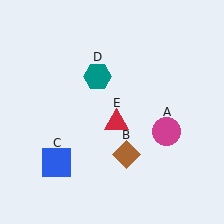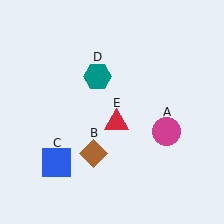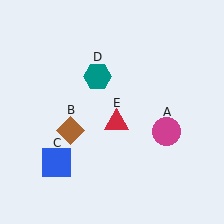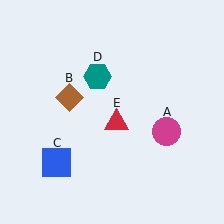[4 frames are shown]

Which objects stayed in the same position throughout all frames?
Magenta circle (object A) and blue square (object C) and teal hexagon (object D) and red triangle (object E) remained stationary.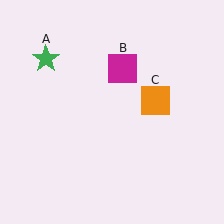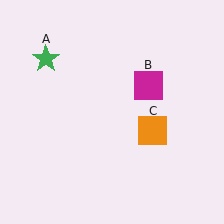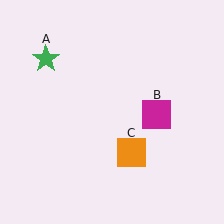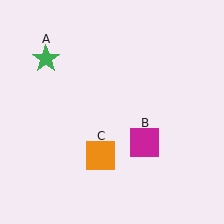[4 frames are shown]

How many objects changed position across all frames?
2 objects changed position: magenta square (object B), orange square (object C).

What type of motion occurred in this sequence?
The magenta square (object B), orange square (object C) rotated clockwise around the center of the scene.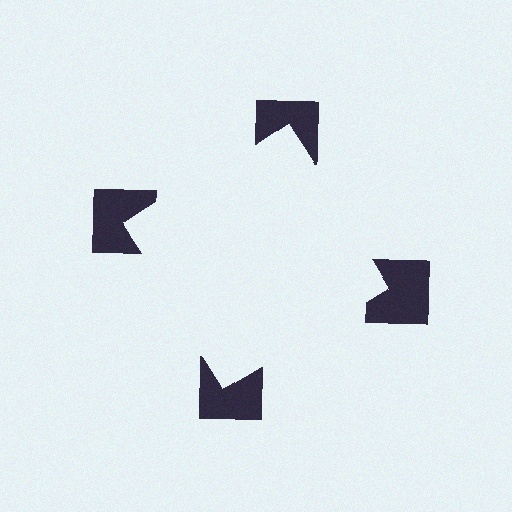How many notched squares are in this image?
There are 4 — one at each vertex of the illusory square.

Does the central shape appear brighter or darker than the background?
It typically appears slightly brighter than the background, even though no actual brightness change is drawn.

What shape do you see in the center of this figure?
An illusory square — its edges are inferred from the aligned wedge cuts in the notched squares, not physically drawn.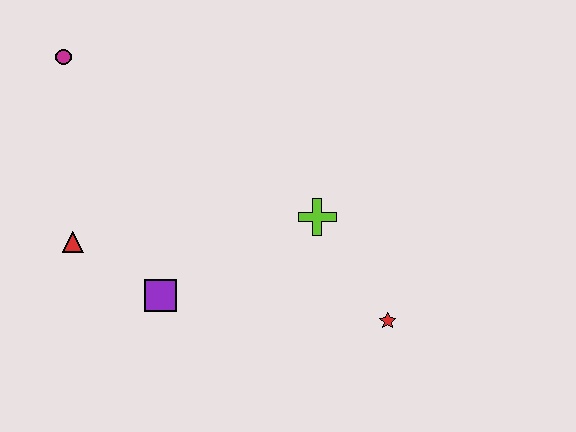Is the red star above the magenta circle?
No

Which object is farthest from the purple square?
The magenta circle is farthest from the purple square.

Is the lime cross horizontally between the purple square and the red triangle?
No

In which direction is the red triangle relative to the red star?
The red triangle is to the left of the red star.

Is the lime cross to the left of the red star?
Yes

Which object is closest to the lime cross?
The red star is closest to the lime cross.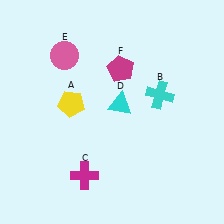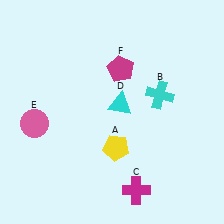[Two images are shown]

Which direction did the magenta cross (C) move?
The magenta cross (C) moved right.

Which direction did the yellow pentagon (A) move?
The yellow pentagon (A) moved right.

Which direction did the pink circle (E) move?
The pink circle (E) moved down.